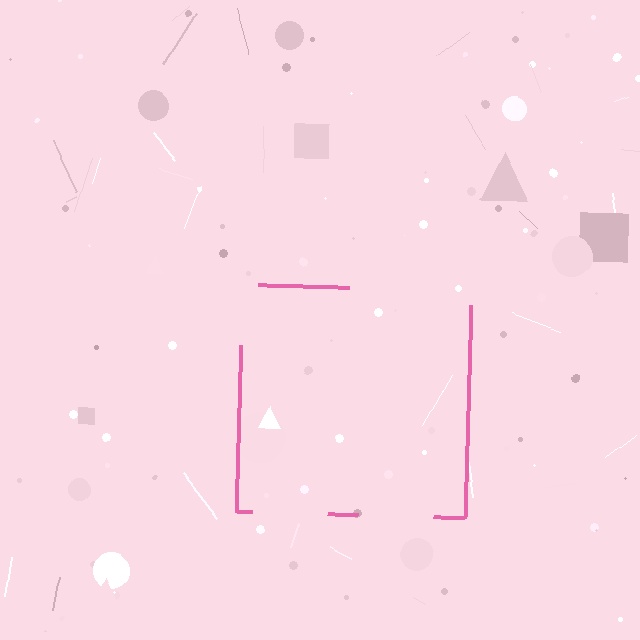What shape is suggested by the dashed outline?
The dashed outline suggests a square.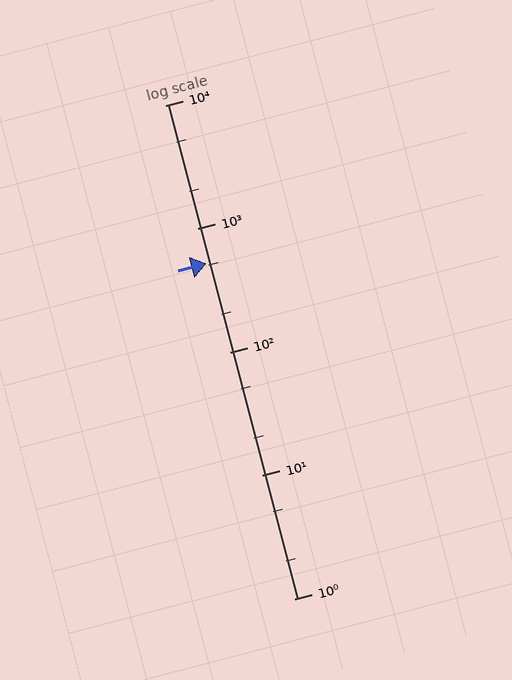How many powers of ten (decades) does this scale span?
The scale spans 4 decades, from 1 to 10000.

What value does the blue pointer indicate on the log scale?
The pointer indicates approximately 520.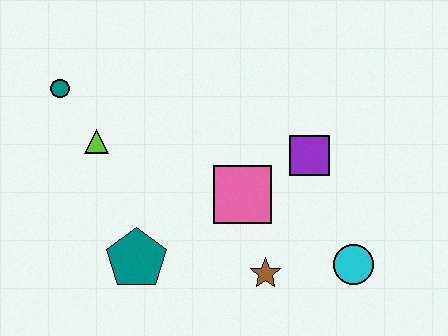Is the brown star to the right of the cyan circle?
No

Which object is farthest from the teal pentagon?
The cyan circle is farthest from the teal pentagon.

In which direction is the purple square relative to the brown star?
The purple square is above the brown star.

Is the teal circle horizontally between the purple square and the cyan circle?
No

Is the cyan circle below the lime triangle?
Yes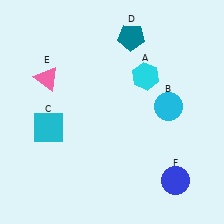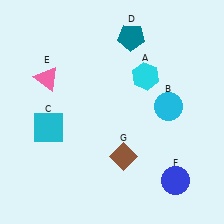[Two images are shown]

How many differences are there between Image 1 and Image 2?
There is 1 difference between the two images.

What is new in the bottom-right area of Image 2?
A brown diamond (G) was added in the bottom-right area of Image 2.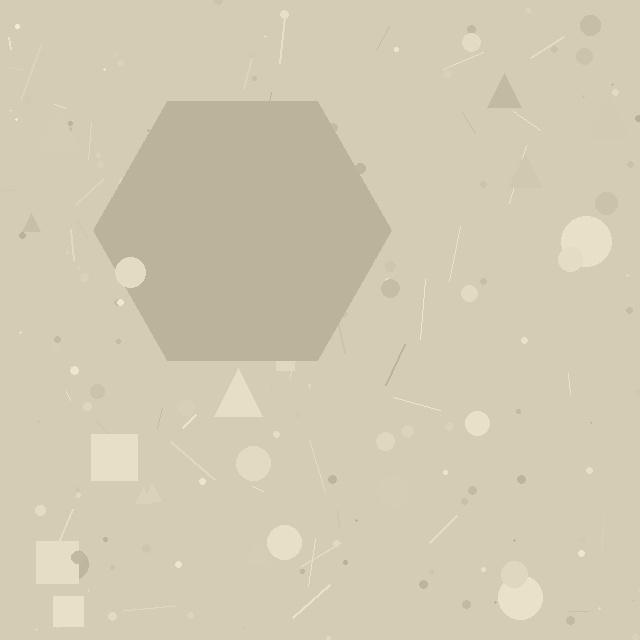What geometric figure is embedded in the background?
A hexagon is embedded in the background.